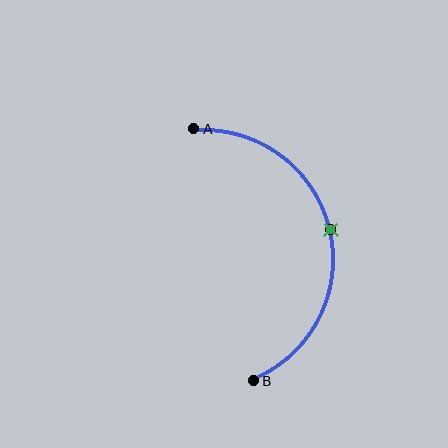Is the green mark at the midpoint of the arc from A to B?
Yes. The green mark lies on the arc at equal arc-length from both A and B — it is the arc midpoint.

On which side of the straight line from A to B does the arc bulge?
The arc bulges to the right of the straight line connecting A and B.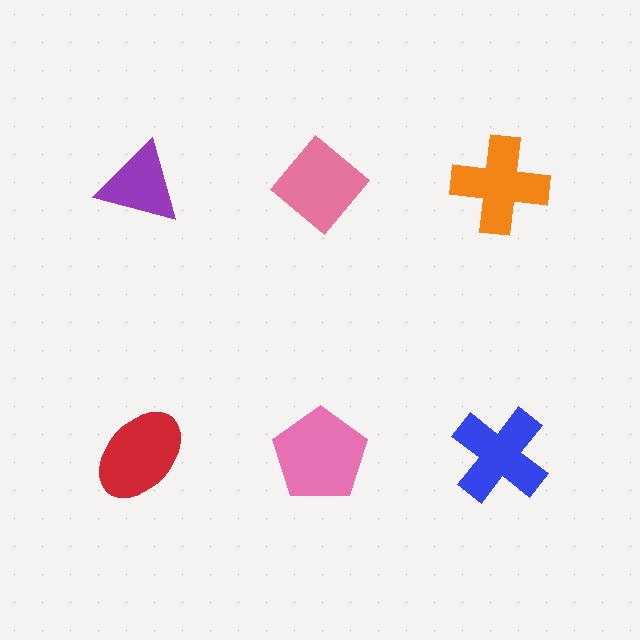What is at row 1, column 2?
A pink diamond.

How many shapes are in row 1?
3 shapes.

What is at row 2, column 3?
A blue cross.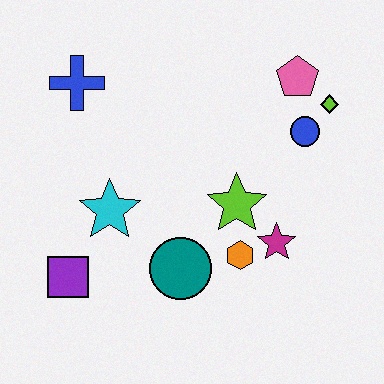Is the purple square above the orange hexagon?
No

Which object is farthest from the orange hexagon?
The blue cross is farthest from the orange hexagon.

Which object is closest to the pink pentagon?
The lime diamond is closest to the pink pentagon.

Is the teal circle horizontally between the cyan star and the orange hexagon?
Yes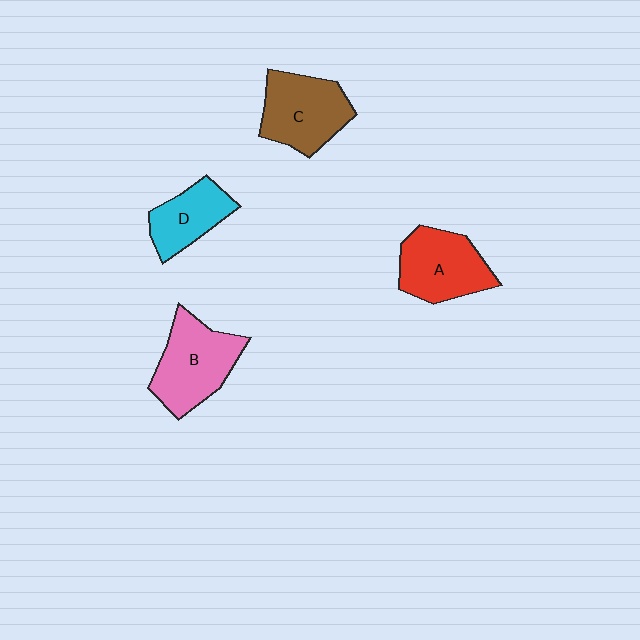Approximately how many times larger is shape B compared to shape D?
Approximately 1.5 times.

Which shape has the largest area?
Shape B (pink).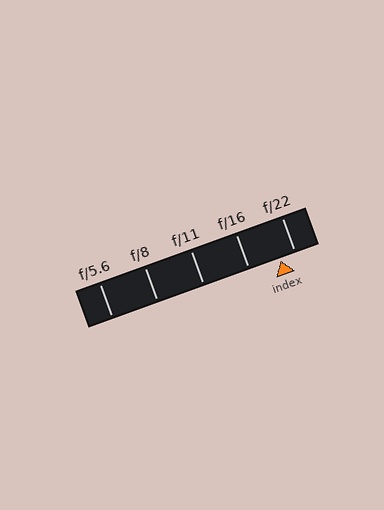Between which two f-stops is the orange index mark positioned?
The index mark is between f/16 and f/22.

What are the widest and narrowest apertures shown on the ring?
The widest aperture shown is f/5.6 and the narrowest is f/22.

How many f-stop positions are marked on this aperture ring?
There are 5 f-stop positions marked.